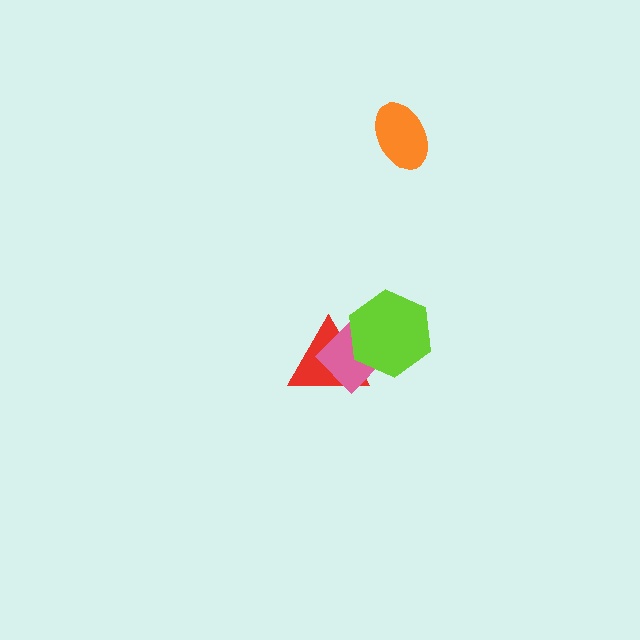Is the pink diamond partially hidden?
Yes, it is partially covered by another shape.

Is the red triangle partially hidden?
Yes, it is partially covered by another shape.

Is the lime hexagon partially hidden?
No, no other shape covers it.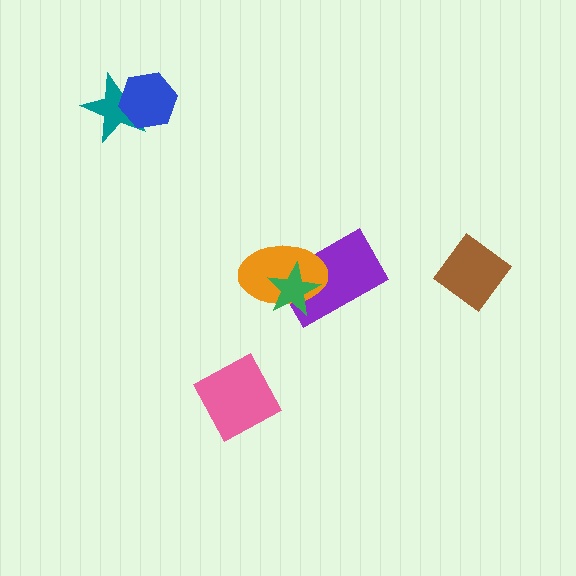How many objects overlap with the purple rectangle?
2 objects overlap with the purple rectangle.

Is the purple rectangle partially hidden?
Yes, it is partially covered by another shape.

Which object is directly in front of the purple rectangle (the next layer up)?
The orange ellipse is directly in front of the purple rectangle.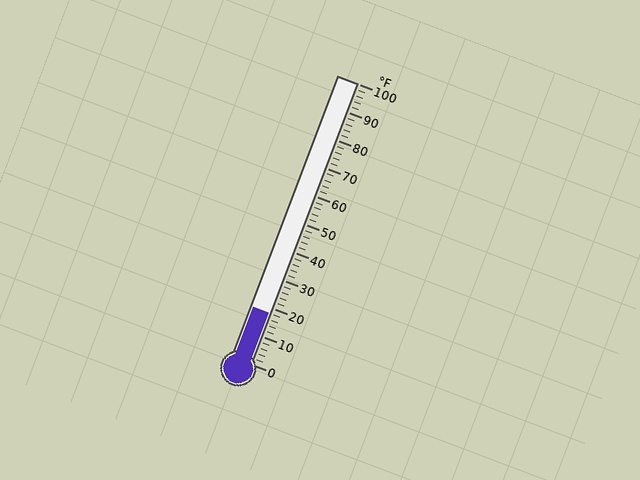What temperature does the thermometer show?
The thermometer shows approximately 18°F.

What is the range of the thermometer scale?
The thermometer scale ranges from 0°F to 100°F.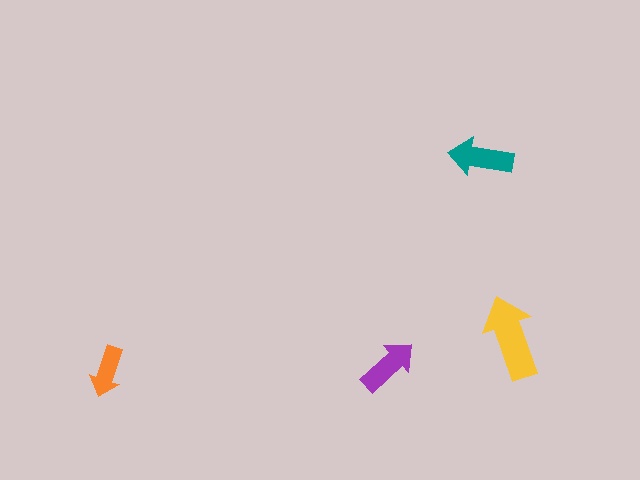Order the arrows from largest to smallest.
the yellow one, the teal one, the purple one, the orange one.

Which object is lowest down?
The orange arrow is bottommost.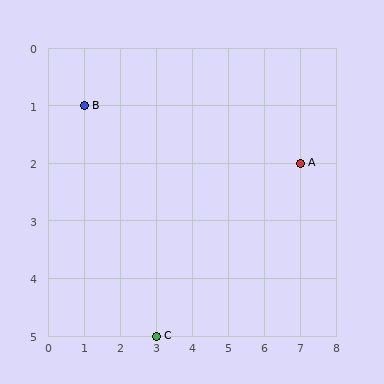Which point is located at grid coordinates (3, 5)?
Point C is at (3, 5).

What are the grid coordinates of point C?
Point C is at grid coordinates (3, 5).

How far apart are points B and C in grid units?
Points B and C are 2 columns and 4 rows apart (about 4.5 grid units diagonally).